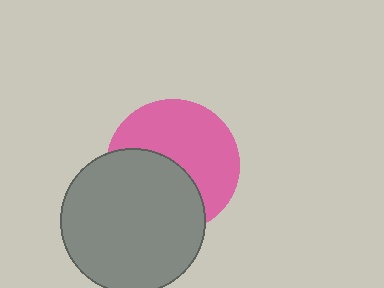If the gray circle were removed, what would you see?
You would see the complete pink circle.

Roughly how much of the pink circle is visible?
About half of it is visible (roughly 56%).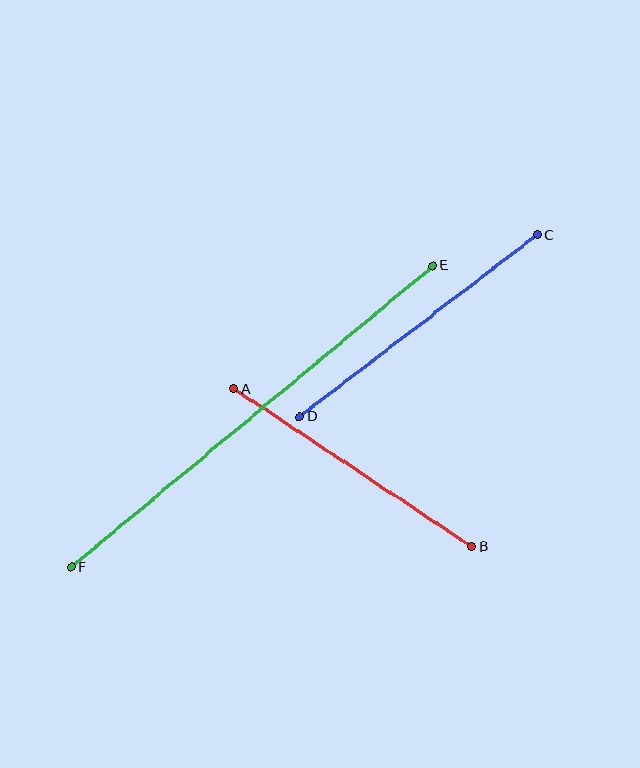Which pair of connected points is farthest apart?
Points E and F are farthest apart.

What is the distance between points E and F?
The distance is approximately 470 pixels.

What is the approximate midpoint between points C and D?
The midpoint is at approximately (418, 326) pixels.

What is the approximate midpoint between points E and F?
The midpoint is at approximately (252, 417) pixels.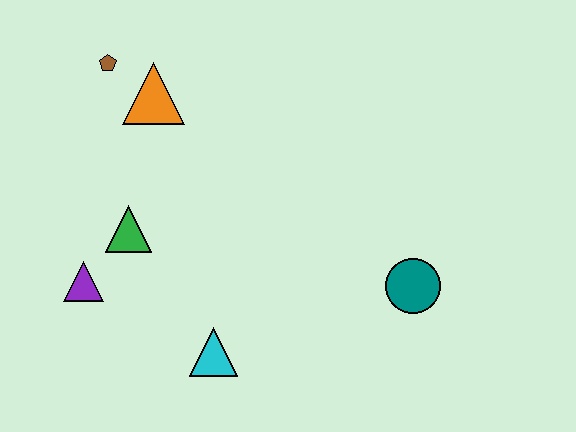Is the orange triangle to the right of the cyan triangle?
No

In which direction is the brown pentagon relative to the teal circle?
The brown pentagon is to the left of the teal circle.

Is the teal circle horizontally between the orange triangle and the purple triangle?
No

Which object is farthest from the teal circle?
The brown pentagon is farthest from the teal circle.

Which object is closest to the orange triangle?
The brown pentagon is closest to the orange triangle.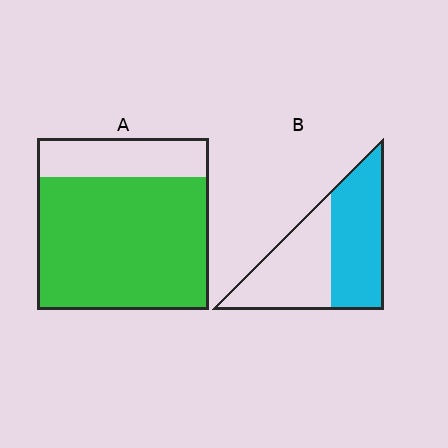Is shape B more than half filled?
Roughly half.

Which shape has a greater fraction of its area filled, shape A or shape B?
Shape A.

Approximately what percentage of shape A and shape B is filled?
A is approximately 75% and B is approximately 50%.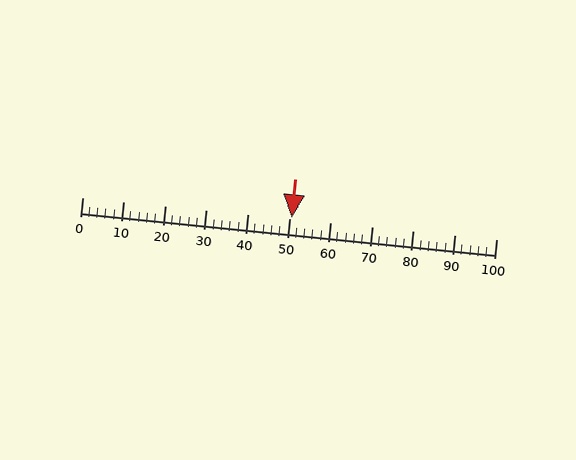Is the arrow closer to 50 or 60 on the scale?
The arrow is closer to 50.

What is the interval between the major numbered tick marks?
The major tick marks are spaced 10 units apart.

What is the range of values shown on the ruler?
The ruler shows values from 0 to 100.